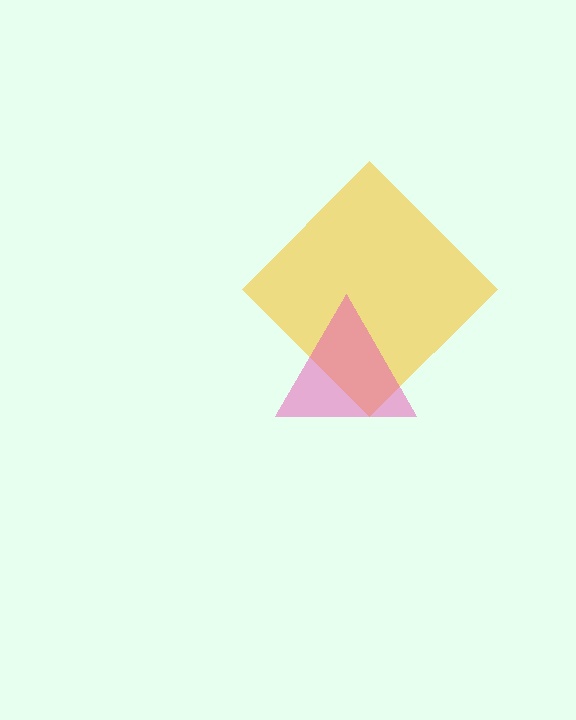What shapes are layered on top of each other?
The layered shapes are: a yellow diamond, a pink triangle.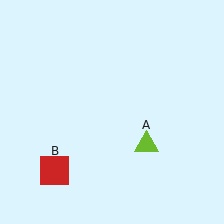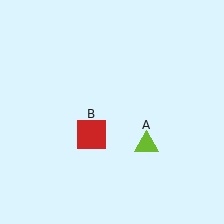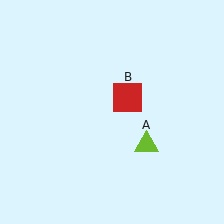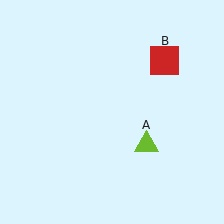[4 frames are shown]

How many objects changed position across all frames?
1 object changed position: red square (object B).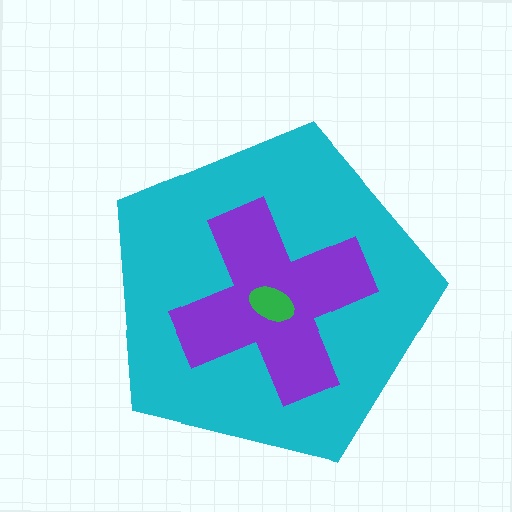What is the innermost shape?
The green ellipse.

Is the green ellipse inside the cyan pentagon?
Yes.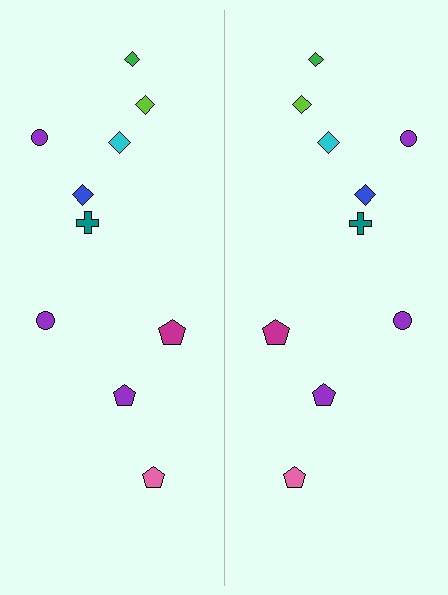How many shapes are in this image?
There are 20 shapes in this image.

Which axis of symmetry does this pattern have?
The pattern has a vertical axis of symmetry running through the center of the image.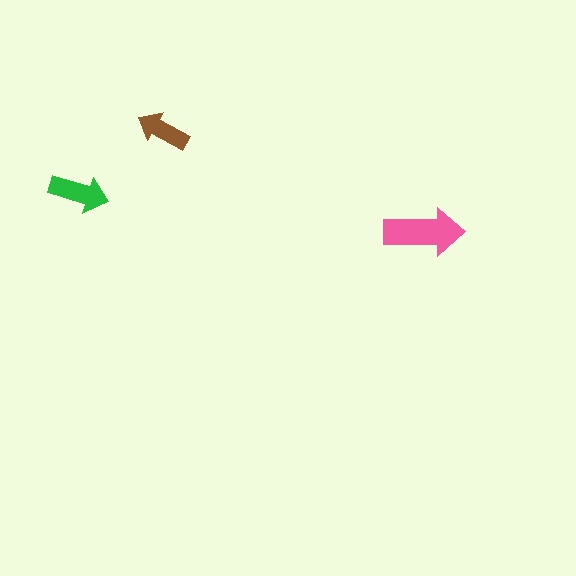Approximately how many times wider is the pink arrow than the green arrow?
About 1.5 times wider.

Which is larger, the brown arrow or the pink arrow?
The pink one.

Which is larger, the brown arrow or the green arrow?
The green one.